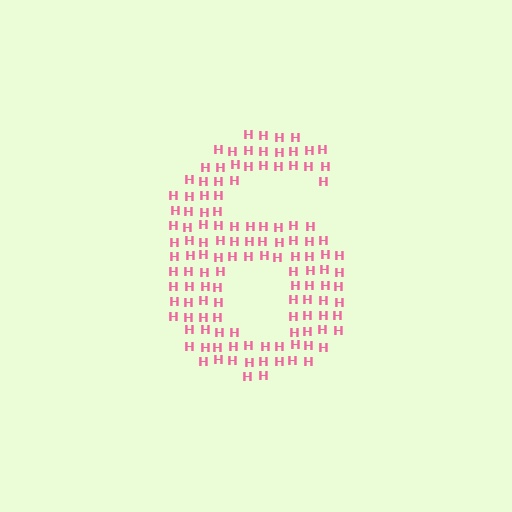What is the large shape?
The large shape is the digit 6.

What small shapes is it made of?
It is made of small letter H's.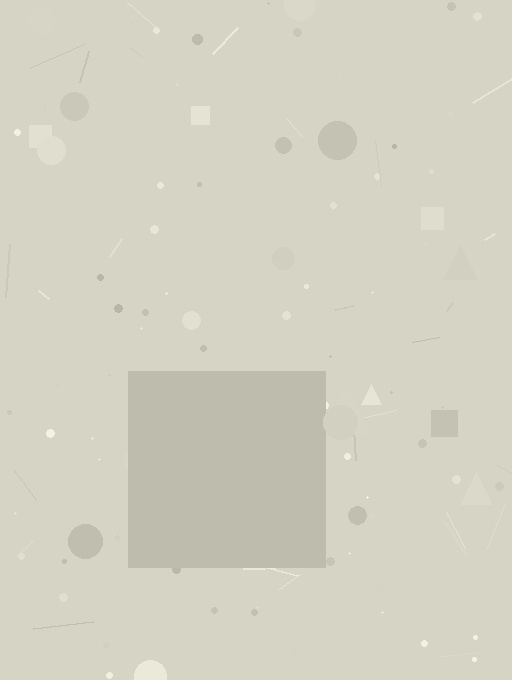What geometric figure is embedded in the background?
A square is embedded in the background.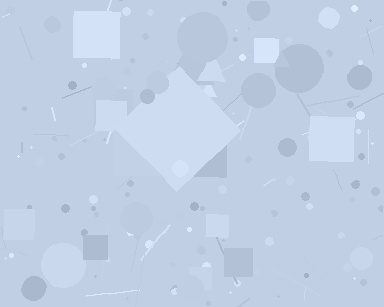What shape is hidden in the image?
A diamond is hidden in the image.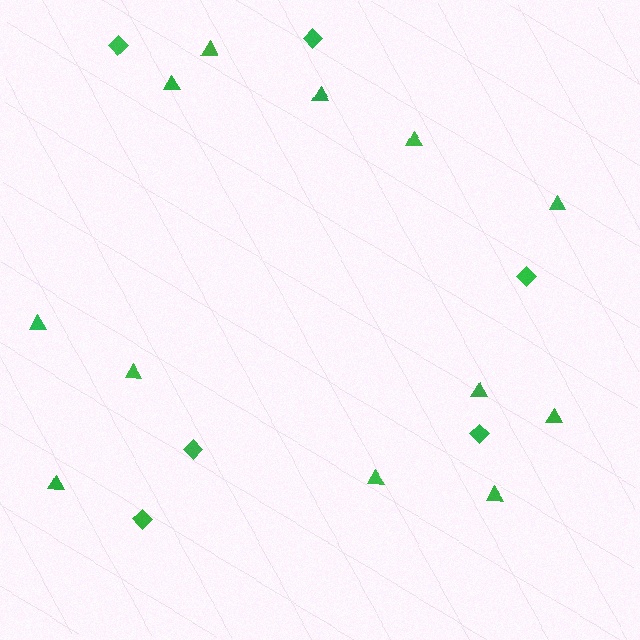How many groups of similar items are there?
There are 2 groups: one group of triangles (12) and one group of diamonds (6).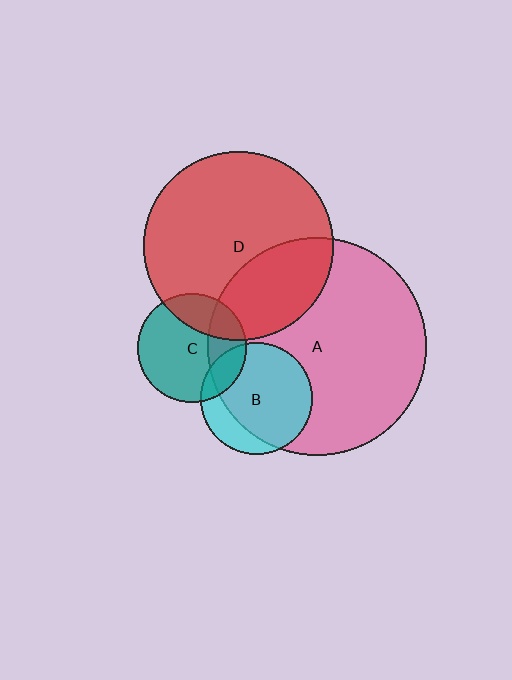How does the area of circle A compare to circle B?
Approximately 3.8 times.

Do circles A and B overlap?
Yes.